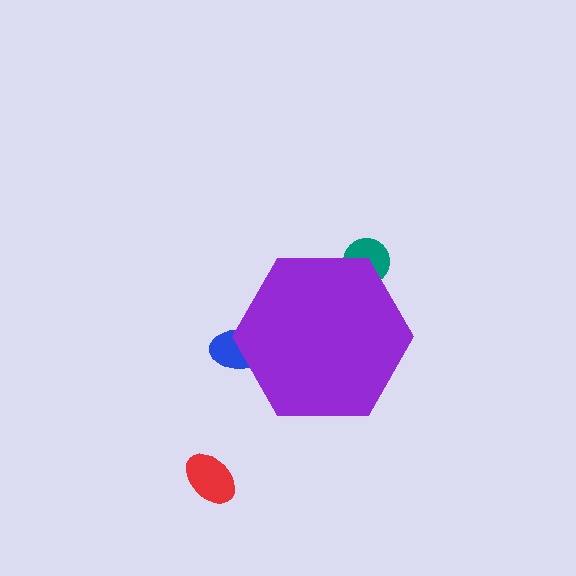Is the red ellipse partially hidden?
No, the red ellipse is fully visible.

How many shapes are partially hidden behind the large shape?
2 shapes are partially hidden.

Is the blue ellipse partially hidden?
Yes, the blue ellipse is partially hidden behind the purple hexagon.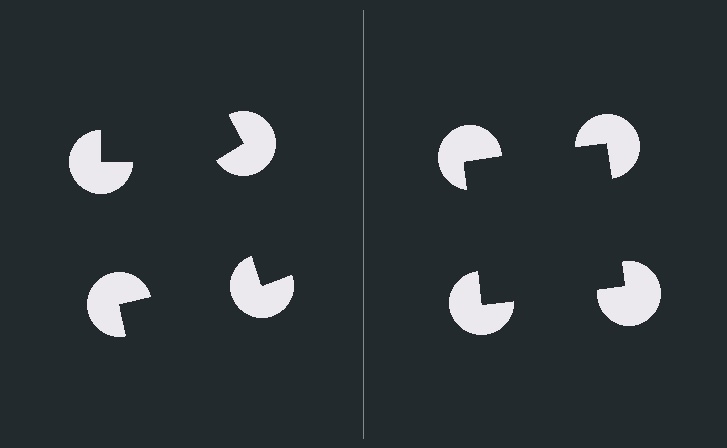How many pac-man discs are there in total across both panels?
8 — 4 on each side.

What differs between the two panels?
The pac-man discs are positioned identically on both sides; only the wedge orientations differ. On the right they align to a square; on the left they are misaligned.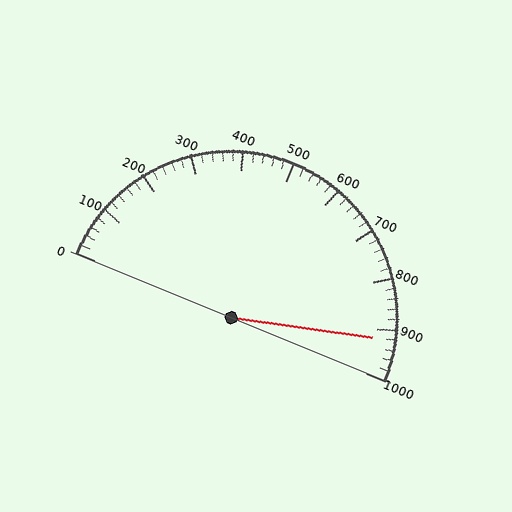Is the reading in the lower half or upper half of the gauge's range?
The reading is in the upper half of the range (0 to 1000).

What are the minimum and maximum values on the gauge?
The gauge ranges from 0 to 1000.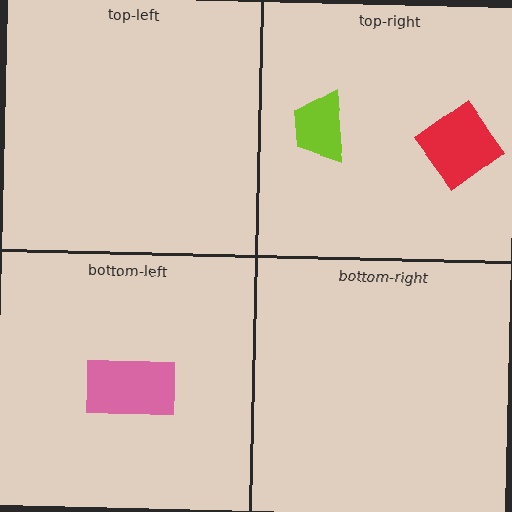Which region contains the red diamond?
The top-right region.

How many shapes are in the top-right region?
2.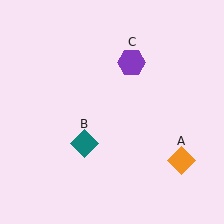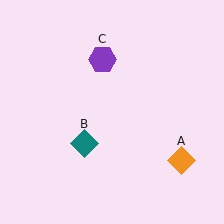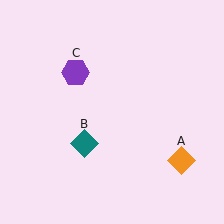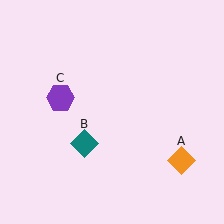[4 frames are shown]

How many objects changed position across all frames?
1 object changed position: purple hexagon (object C).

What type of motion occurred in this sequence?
The purple hexagon (object C) rotated counterclockwise around the center of the scene.